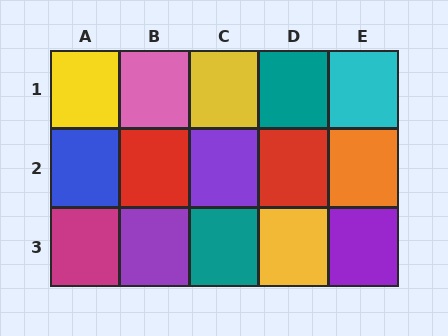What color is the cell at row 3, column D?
Yellow.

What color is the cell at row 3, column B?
Purple.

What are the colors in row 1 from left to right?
Yellow, pink, yellow, teal, cyan.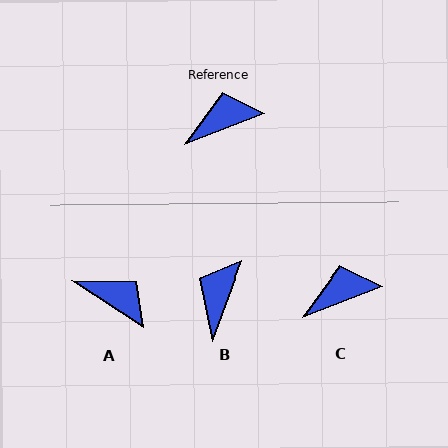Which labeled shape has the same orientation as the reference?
C.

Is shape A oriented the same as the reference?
No, it is off by about 55 degrees.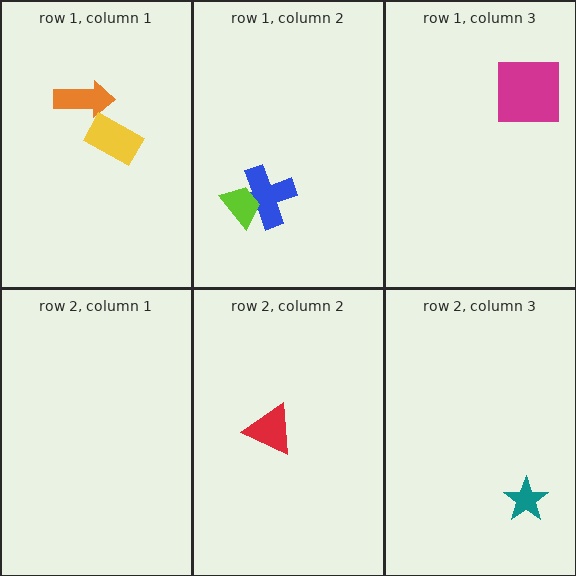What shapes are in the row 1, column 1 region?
The orange arrow, the yellow rectangle.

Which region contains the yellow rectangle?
The row 1, column 1 region.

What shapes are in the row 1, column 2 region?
The blue cross, the lime trapezoid.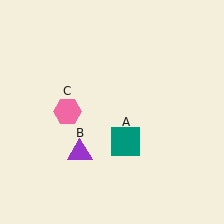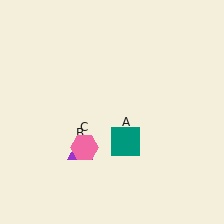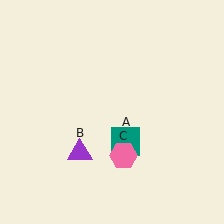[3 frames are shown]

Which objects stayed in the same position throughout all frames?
Teal square (object A) and purple triangle (object B) remained stationary.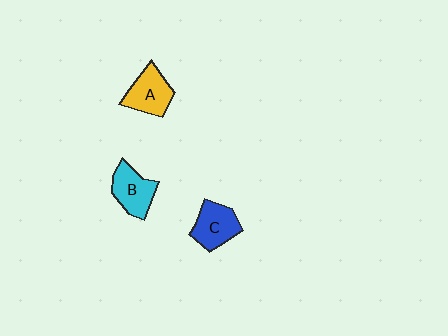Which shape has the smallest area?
Shape B (cyan).